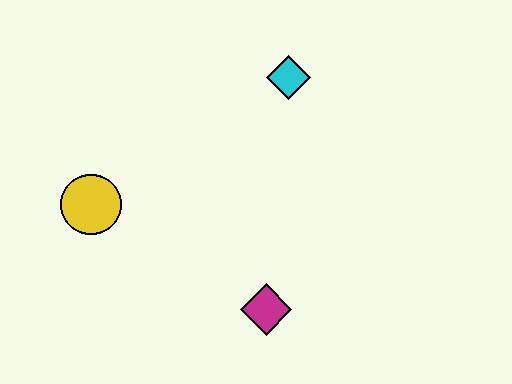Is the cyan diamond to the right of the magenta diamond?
Yes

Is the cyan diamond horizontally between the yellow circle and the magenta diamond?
No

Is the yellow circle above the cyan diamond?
No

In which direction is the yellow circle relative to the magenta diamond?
The yellow circle is to the left of the magenta diamond.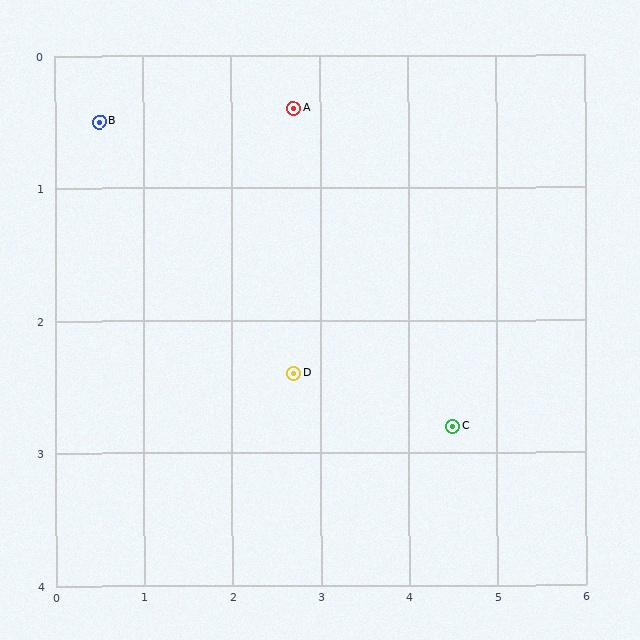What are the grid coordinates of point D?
Point D is at approximately (2.7, 2.4).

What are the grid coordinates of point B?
Point B is at approximately (0.5, 0.5).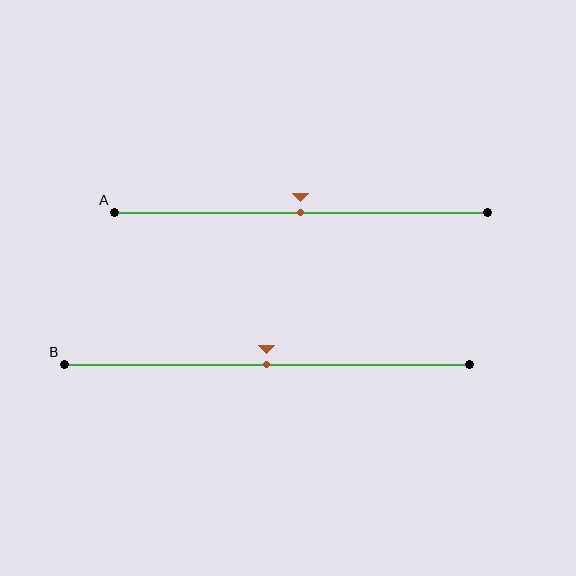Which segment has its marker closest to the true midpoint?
Segment A has its marker closest to the true midpoint.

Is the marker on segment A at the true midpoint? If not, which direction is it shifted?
Yes, the marker on segment A is at the true midpoint.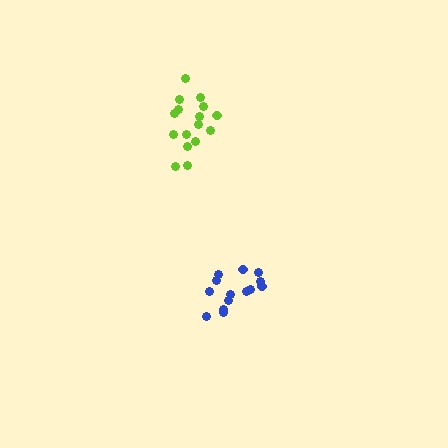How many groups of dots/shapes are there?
There are 2 groups.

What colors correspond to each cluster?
The clusters are colored: lime, blue.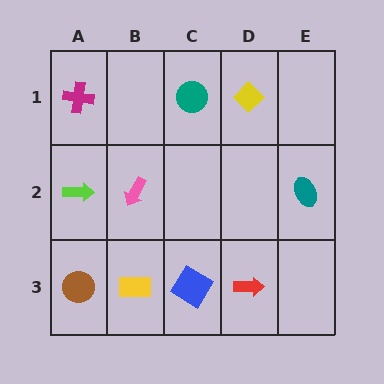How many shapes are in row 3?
4 shapes.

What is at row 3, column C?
A blue diamond.